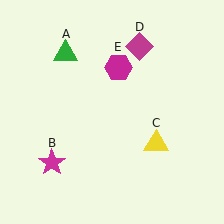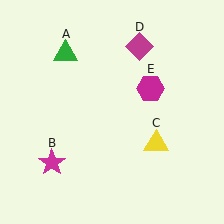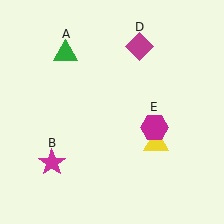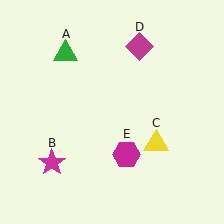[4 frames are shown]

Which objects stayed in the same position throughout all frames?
Green triangle (object A) and magenta star (object B) and yellow triangle (object C) and magenta diamond (object D) remained stationary.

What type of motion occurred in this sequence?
The magenta hexagon (object E) rotated clockwise around the center of the scene.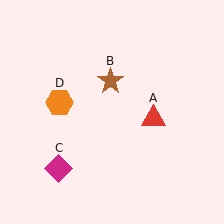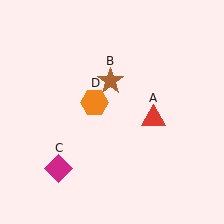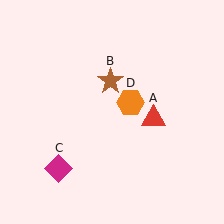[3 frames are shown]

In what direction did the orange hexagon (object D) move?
The orange hexagon (object D) moved right.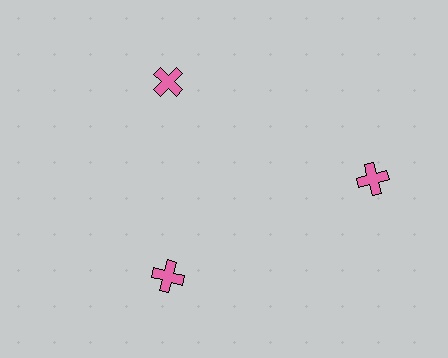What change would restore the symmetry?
The symmetry would be restored by moving it inward, back onto the ring so that all 3 crosses sit at equal angles and equal distance from the center.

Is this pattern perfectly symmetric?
No. The 3 pink crosses are arranged in a ring, but one element near the 3 o'clock position is pushed outward from the center, breaking the 3-fold rotational symmetry.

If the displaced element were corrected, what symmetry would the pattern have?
It would have 3-fold rotational symmetry — the pattern would map onto itself every 120 degrees.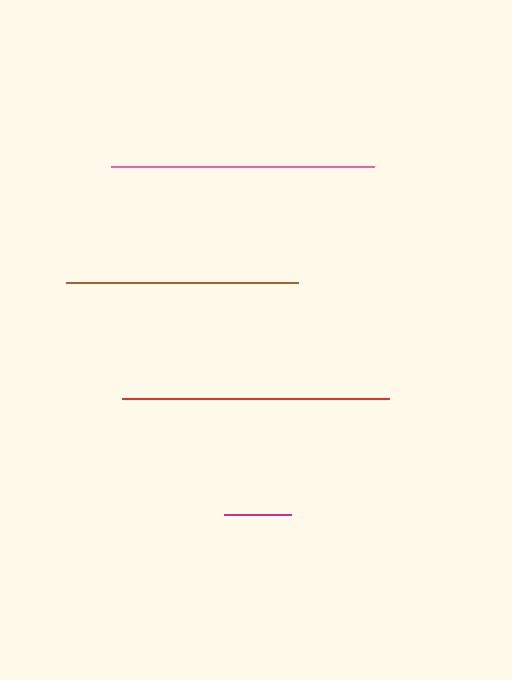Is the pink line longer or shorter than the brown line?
The pink line is longer than the brown line.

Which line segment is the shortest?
The magenta line is the shortest at approximately 67 pixels.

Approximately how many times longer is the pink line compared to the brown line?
The pink line is approximately 1.1 times the length of the brown line.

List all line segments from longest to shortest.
From longest to shortest: red, pink, brown, magenta.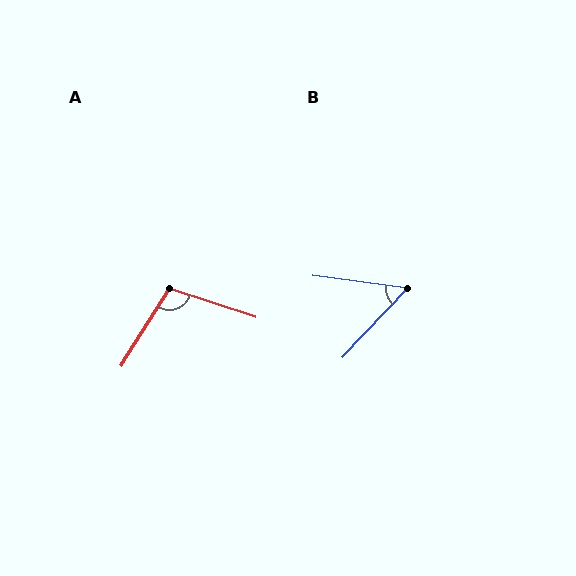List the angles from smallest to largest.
B (54°), A (103°).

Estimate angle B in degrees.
Approximately 54 degrees.